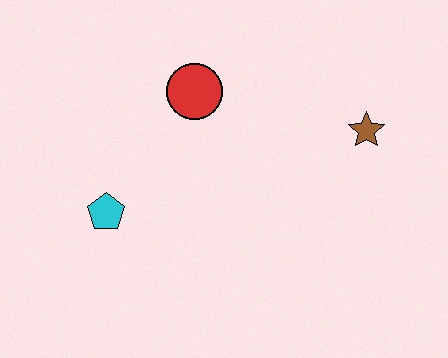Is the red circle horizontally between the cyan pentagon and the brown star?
Yes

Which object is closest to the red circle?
The cyan pentagon is closest to the red circle.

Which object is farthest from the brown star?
The cyan pentagon is farthest from the brown star.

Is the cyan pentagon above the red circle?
No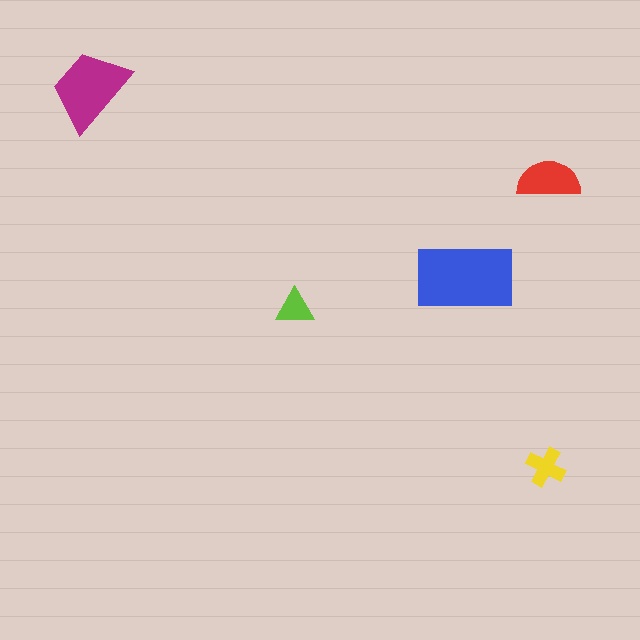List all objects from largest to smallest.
The blue rectangle, the magenta trapezoid, the red semicircle, the yellow cross, the lime triangle.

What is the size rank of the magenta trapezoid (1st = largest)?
2nd.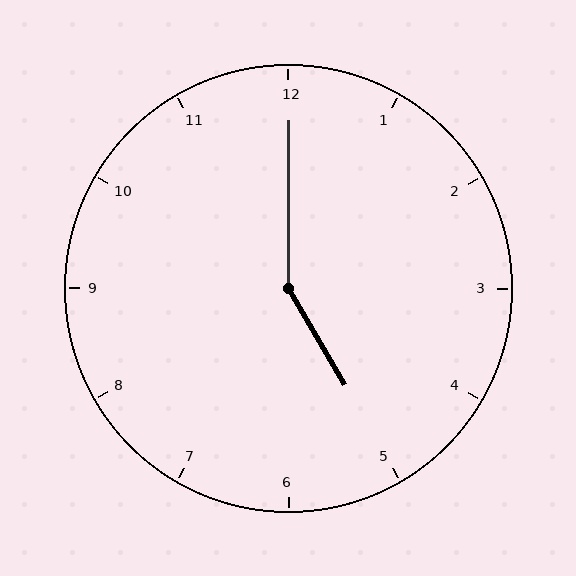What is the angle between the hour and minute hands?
Approximately 150 degrees.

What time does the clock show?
5:00.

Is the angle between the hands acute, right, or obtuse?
It is obtuse.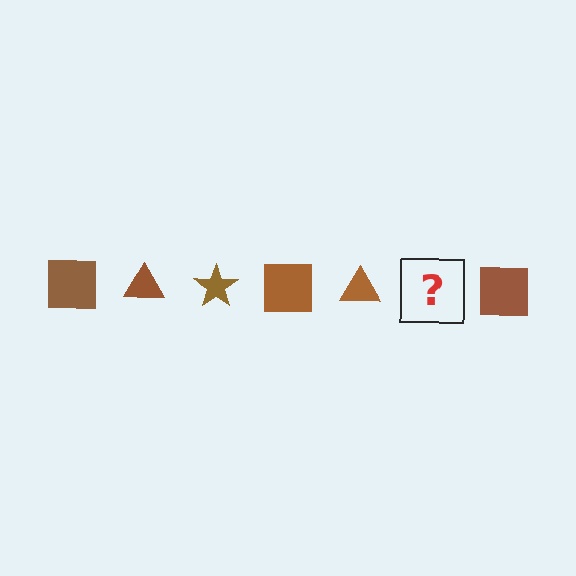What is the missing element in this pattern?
The missing element is a brown star.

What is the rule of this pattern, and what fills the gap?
The rule is that the pattern cycles through square, triangle, star shapes in brown. The gap should be filled with a brown star.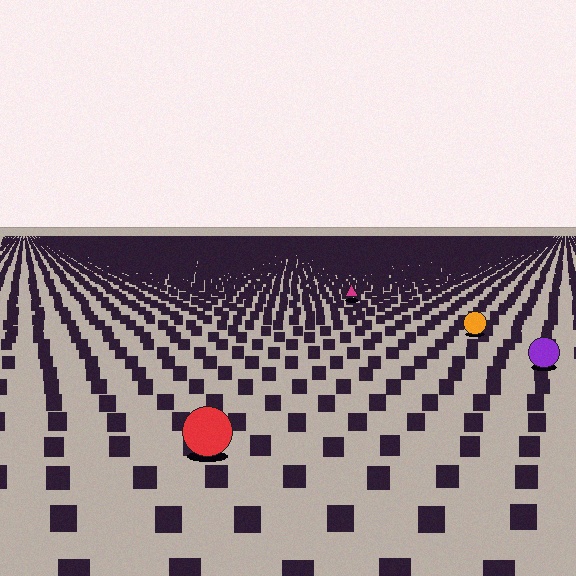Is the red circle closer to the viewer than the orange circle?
Yes. The red circle is closer — you can tell from the texture gradient: the ground texture is coarser near it.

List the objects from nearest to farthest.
From nearest to farthest: the red circle, the purple circle, the orange circle, the magenta triangle.